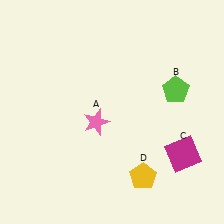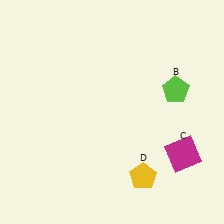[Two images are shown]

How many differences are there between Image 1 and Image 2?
There is 1 difference between the two images.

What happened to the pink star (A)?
The pink star (A) was removed in Image 2. It was in the bottom-left area of Image 1.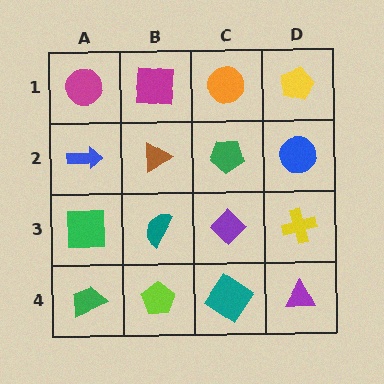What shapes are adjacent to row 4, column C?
A purple diamond (row 3, column C), a lime pentagon (row 4, column B), a purple triangle (row 4, column D).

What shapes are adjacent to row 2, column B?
A magenta square (row 1, column B), a teal semicircle (row 3, column B), a blue arrow (row 2, column A), a green pentagon (row 2, column C).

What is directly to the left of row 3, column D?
A purple diamond.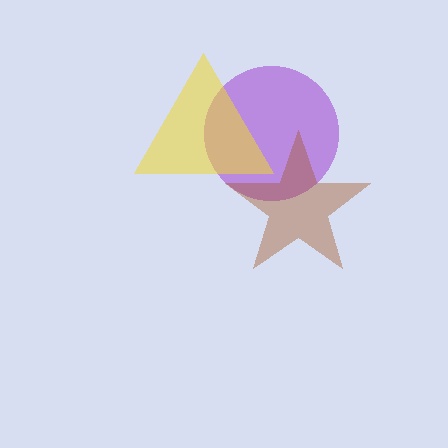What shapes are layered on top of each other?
The layered shapes are: a purple circle, a yellow triangle, a brown star.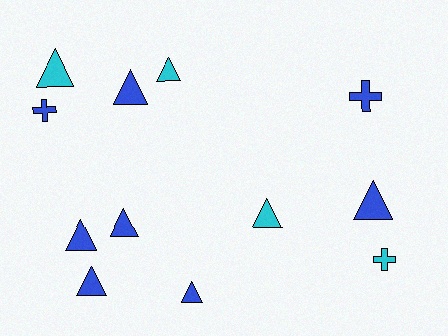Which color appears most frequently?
Blue, with 8 objects.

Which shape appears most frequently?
Triangle, with 9 objects.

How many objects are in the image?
There are 12 objects.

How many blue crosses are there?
There are 2 blue crosses.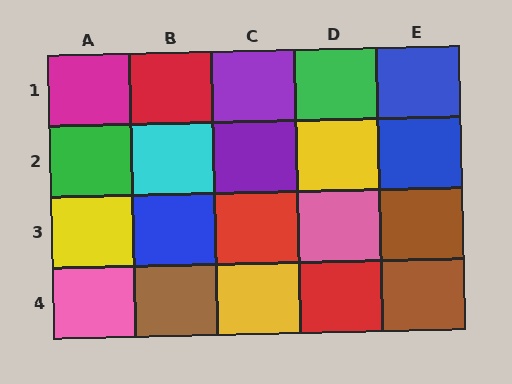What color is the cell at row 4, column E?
Brown.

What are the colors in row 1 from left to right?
Magenta, red, purple, green, blue.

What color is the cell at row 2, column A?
Green.